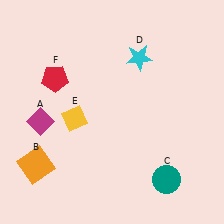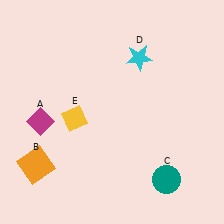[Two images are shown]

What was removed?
The red pentagon (F) was removed in Image 2.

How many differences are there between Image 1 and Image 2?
There is 1 difference between the two images.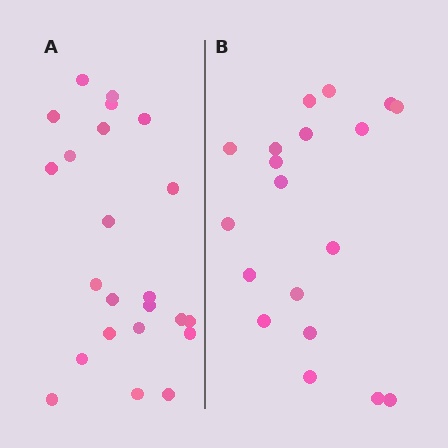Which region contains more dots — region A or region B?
Region A (the left region) has more dots.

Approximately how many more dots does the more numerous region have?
Region A has about 4 more dots than region B.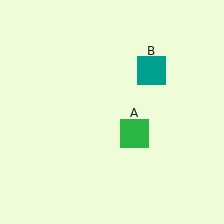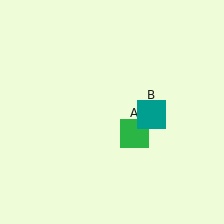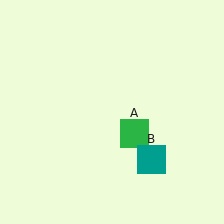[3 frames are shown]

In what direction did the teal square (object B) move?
The teal square (object B) moved down.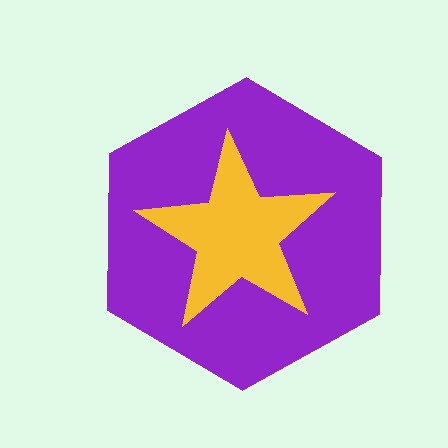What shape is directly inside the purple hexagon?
The yellow star.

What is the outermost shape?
The purple hexagon.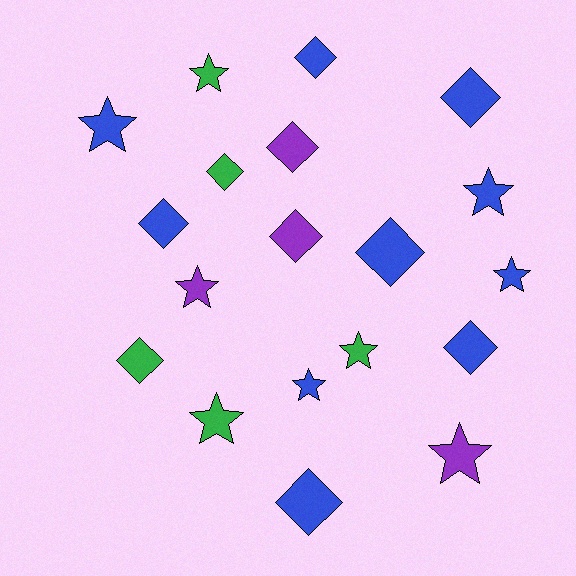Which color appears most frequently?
Blue, with 10 objects.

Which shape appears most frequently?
Diamond, with 10 objects.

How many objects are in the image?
There are 19 objects.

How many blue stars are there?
There are 4 blue stars.